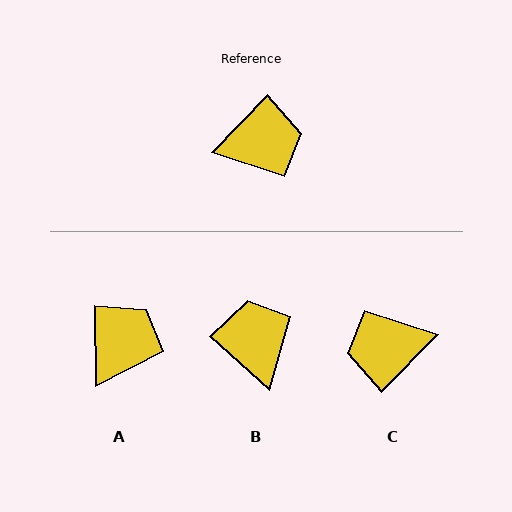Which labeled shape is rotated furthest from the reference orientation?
C, about 179 degrees away.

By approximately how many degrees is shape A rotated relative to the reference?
Approximately 44 degrees counter-clockwise.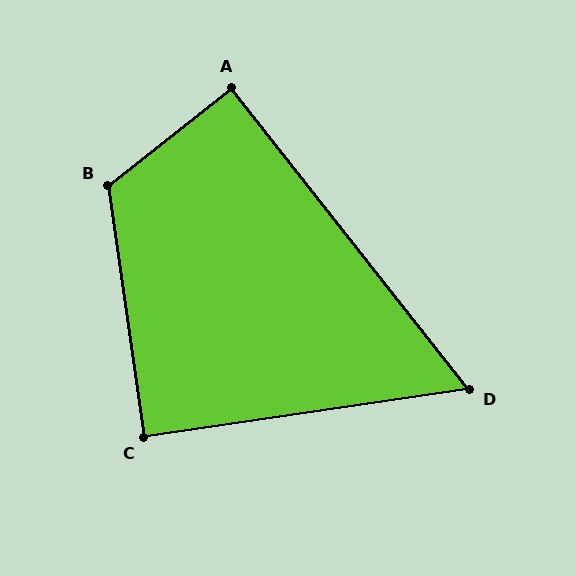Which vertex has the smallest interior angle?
D, at approximately 60 degrees.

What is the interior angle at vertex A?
Approximately 90 degrees (approximately right).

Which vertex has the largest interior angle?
B, at approximately 120 degrees.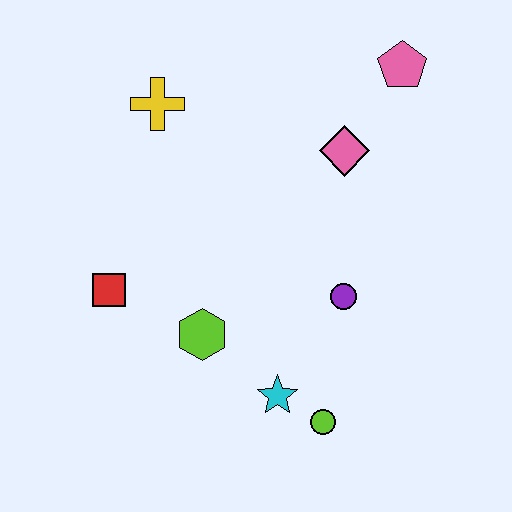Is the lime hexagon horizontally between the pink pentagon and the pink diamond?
No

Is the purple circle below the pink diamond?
Yes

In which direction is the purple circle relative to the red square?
The purple circle is to the right of the red square.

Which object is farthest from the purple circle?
The yellow cross is farthest from the purple circle.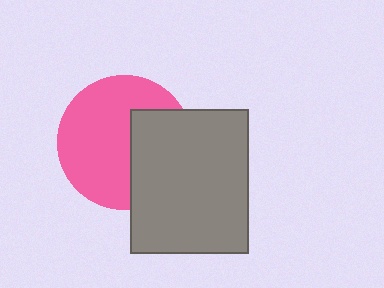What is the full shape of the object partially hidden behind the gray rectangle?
The partially hidden object is a pink circle.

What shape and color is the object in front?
The object in front is a gray rectangle.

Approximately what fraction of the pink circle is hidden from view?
Roughly 36% of the pink circle is hidden behind the gray rectangle.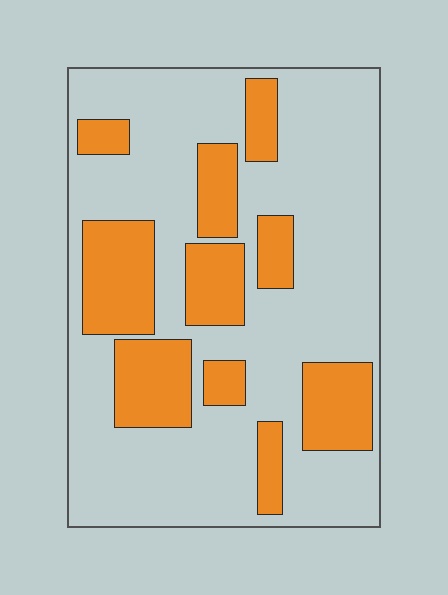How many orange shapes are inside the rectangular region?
10.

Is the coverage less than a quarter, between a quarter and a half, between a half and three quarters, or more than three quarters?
Between a quarter and a half.